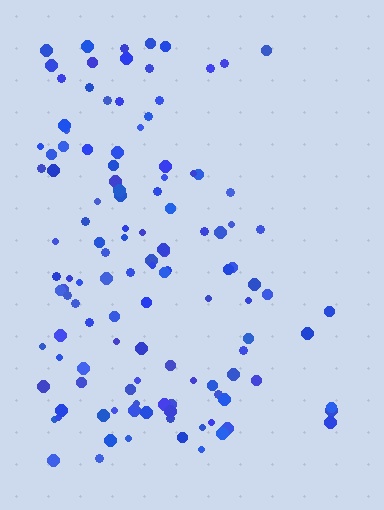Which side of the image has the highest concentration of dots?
The left.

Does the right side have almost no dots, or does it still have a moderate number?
Still a moderate number, just noticeably fewer than the left.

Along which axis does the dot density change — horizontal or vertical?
Horizontal.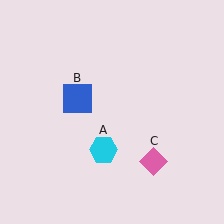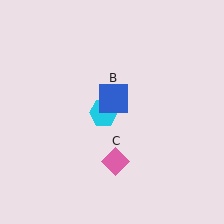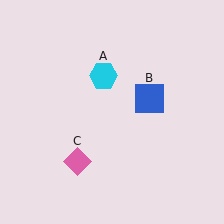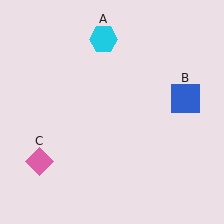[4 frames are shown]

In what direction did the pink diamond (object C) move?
The pink diamond (object C) moved left.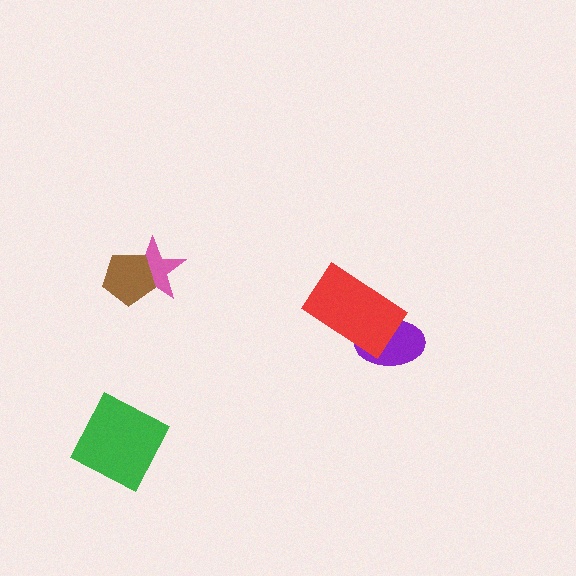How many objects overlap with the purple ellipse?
1 object overlaps with the purple ellipse.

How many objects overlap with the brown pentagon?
1 object overlaps with the brown pentagon.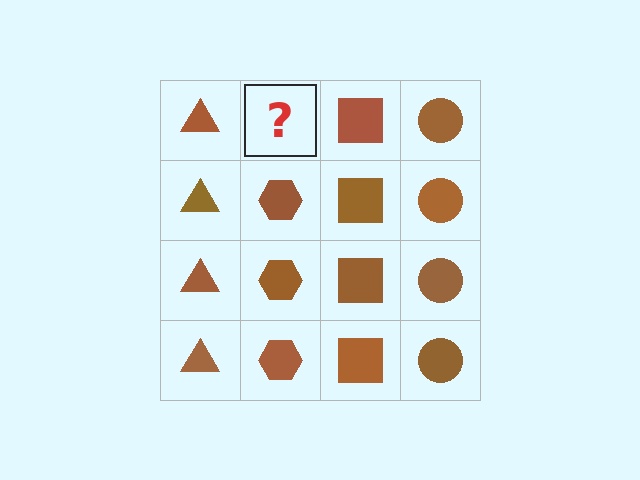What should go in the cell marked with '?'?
The missing cell should contain a brown hexagon.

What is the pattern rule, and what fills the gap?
The rule is that each column has a consistent shape. The gap should be filled with a brown hexagon.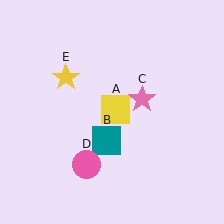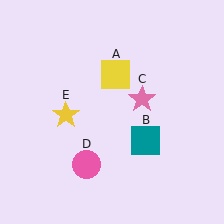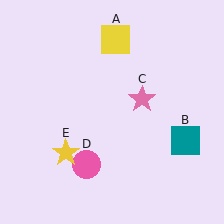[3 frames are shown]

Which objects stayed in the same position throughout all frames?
Pink star (object C) and pink circle (object D) remained stationary.